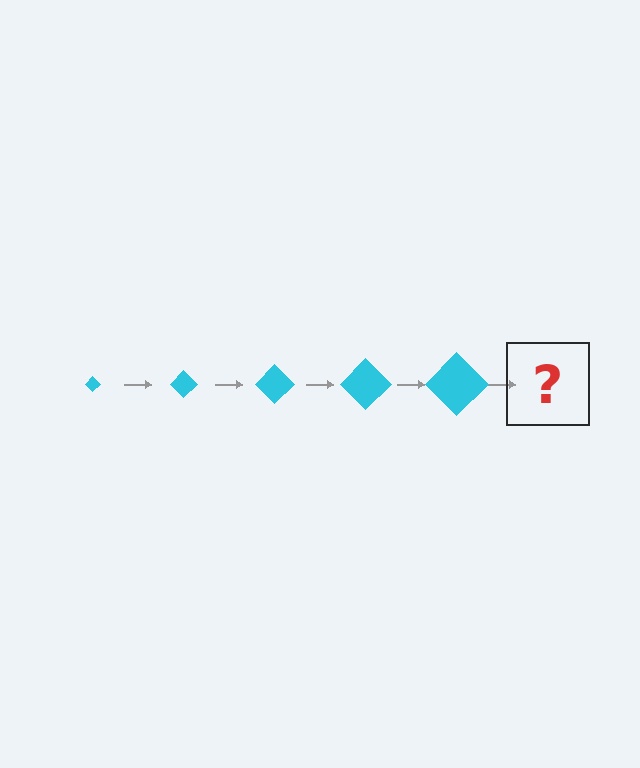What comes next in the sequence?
The next element should be a cyan diamond, larger than the previous one.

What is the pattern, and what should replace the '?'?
The pattern is that the diamond gets progressively larger each step. The '?' should be a cyan diamond, larger than the previous one.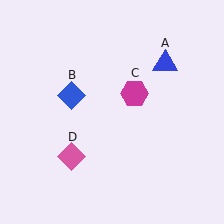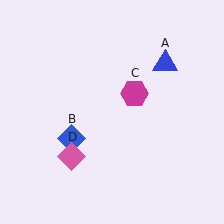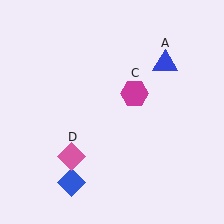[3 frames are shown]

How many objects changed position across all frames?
1 object changed position: blue diamond (object B).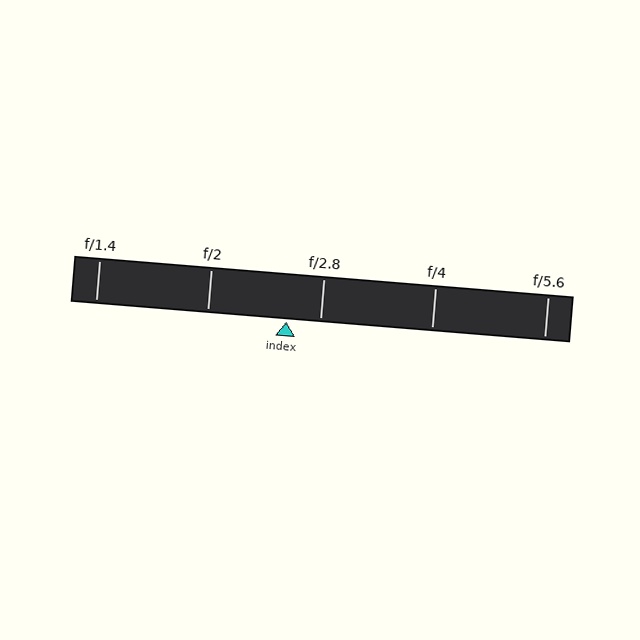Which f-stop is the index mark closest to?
The index mark is closest to f/2.8.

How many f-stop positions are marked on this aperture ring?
There are 5 f-stop positions marked.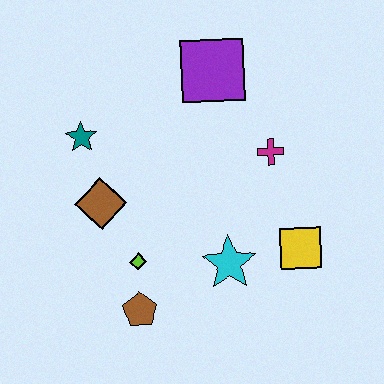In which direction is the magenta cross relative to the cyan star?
The magenta cross is above the cyan star.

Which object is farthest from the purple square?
The brown pentagon is farthest from the purple square.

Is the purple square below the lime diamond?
No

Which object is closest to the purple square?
The magenta cross is closest to the purple square.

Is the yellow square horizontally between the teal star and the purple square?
No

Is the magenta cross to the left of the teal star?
No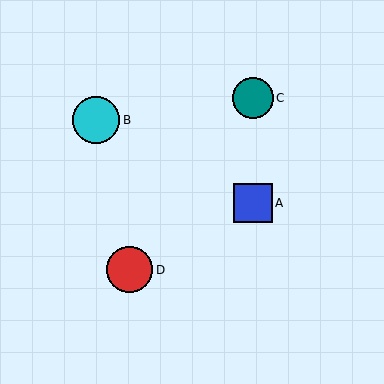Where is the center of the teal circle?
The center of the teal circle is at (253, 98).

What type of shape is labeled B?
Shape B is a cyan circle.